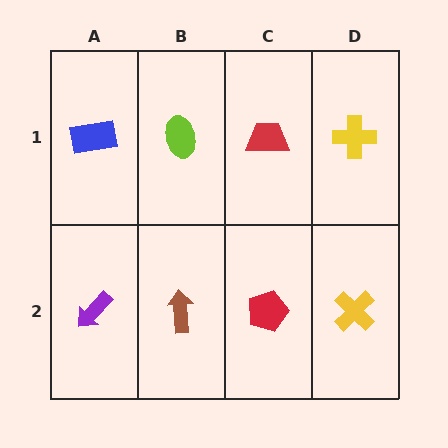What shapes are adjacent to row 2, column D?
A yellow cross (row 1, column D), a red pentagon (row 2, column C).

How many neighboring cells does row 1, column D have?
2.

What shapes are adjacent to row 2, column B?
A lime ellipse (row 1, column B), a purple arrow (row 2, column A), a red pentagon (row 2, column C).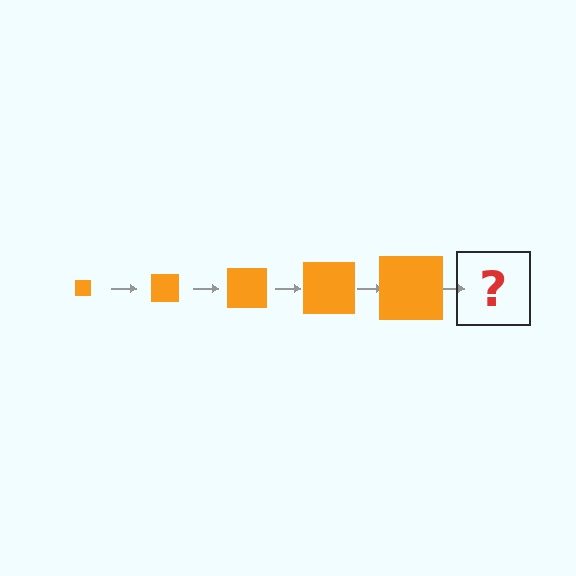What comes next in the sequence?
The next element should be an orange square, larger than the previous one.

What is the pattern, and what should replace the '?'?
The pattern is that the square gets progressively larger each step. The '?' should be an orange square, larger than the previous one.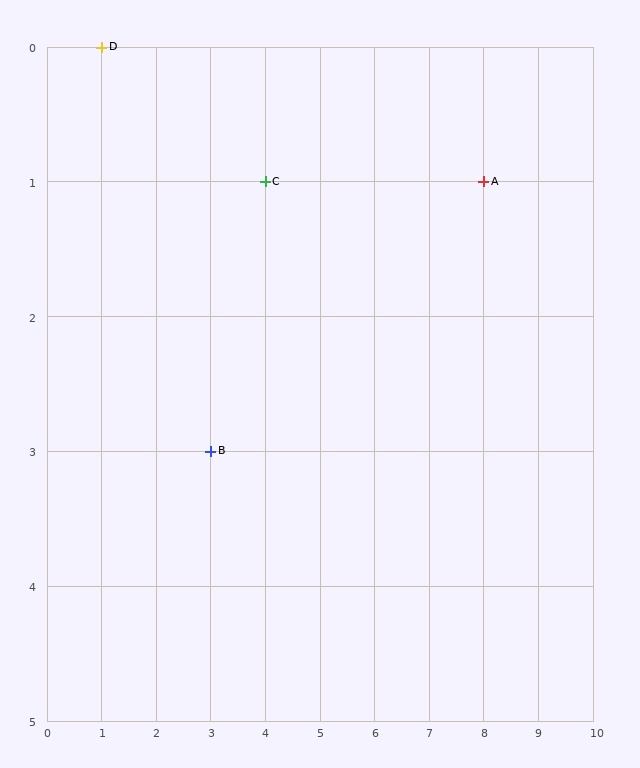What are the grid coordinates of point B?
Point B is at grid coordinates (3, 3).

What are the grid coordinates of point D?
Point D is at grid coordinates (1, 0).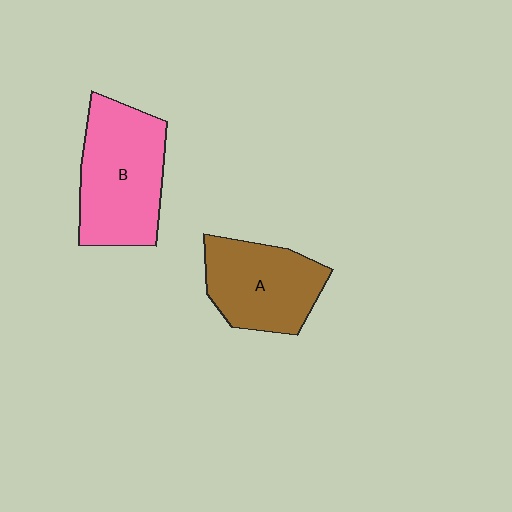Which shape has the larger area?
Shape B (pink).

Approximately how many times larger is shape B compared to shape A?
Approximately 1.2 times.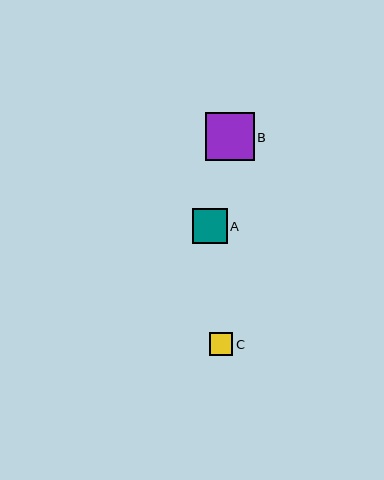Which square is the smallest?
Square C is the smallest with a size of approximately 23 pixels.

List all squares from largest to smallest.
From largest to smallest: B, A, C.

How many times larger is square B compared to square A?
Square B is approximately 1.4 times the size of square A.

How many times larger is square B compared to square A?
Square B is approximately 1.4 times the size of square A.